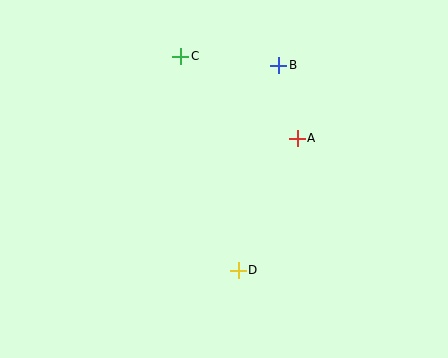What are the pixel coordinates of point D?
Point D is at (238, 270).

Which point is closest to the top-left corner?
Point C is closest to the top-left corner.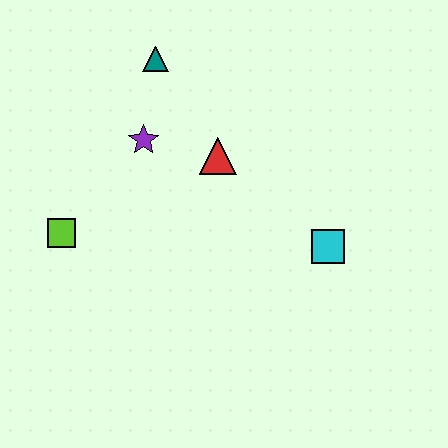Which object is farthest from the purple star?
The cyan square is farthest from the purple star.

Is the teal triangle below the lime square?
No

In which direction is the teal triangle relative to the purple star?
The teal triangle is above the purple star.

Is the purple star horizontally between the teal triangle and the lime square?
Yes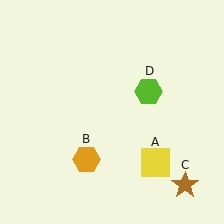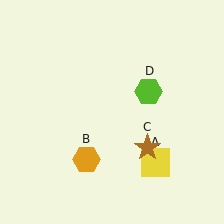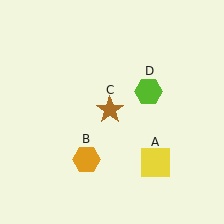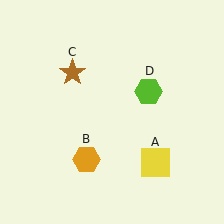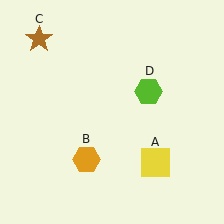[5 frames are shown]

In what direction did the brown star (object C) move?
The brown star (object C) moved up and to the left.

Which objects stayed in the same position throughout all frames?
Yellow square (object A) and orange hexagon (object B) and lime hexagon (object D) remained stationary.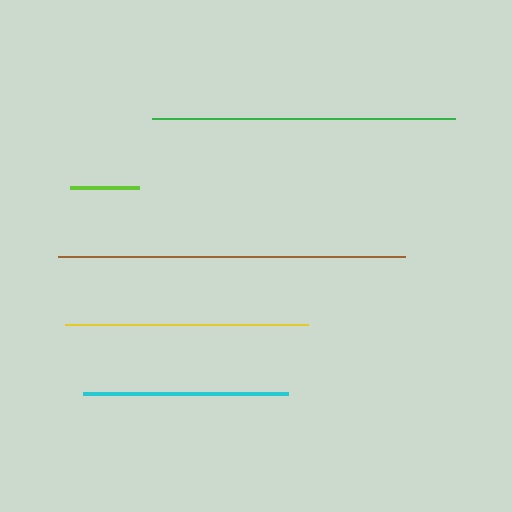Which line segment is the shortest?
The lime line is the shortest at approximately 69 pixels.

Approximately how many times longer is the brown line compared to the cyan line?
The brown line is approximately 1.7 times the length of the cyan line.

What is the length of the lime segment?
The lime segment is approximately 69 pixels long.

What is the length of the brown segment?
The brown segment is approximately 347 pixels long.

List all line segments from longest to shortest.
From longest to shortest: brown, green, yellow, cyan, lime.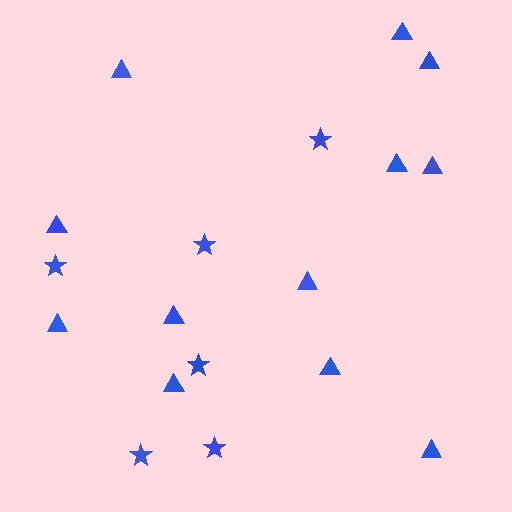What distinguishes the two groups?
There are 2 groups: one group of stars (6) and one group of triangles (12).